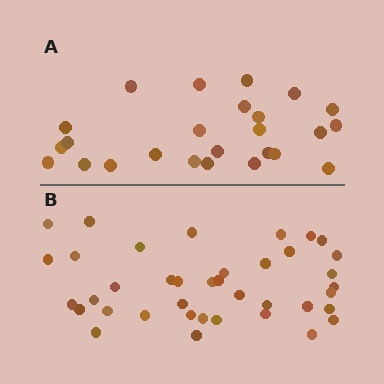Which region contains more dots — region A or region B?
Region B (the bottom region) has more dots.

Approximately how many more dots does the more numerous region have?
Region B has approximately 15 more dots than region A.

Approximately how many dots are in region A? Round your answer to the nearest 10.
About 20 dots. (The exact count is 25, which rounds to 20.)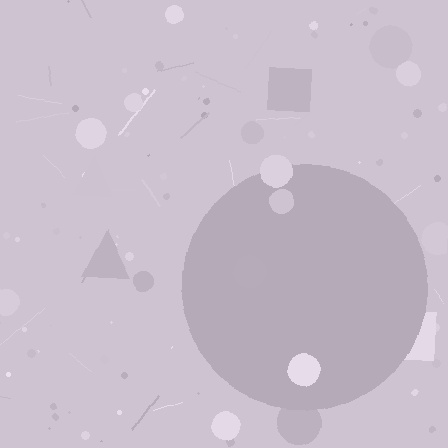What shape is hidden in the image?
A circle is hidden in the image.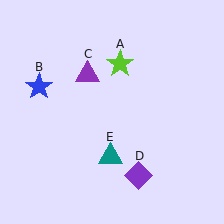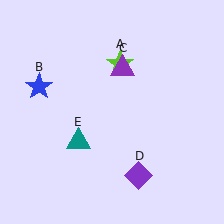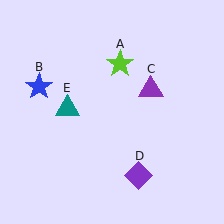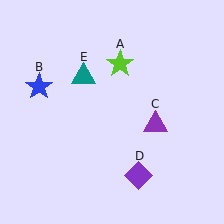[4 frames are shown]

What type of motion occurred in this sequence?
The purple triangle (object C), teal triangle (object E) rotated clockwise around the center of the scene.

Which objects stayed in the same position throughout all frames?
Lime star (object A) and blue star (object B) and purple diamond (object D) remained stationary.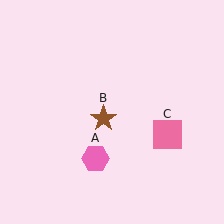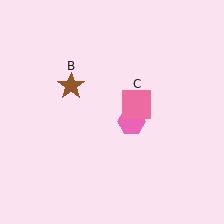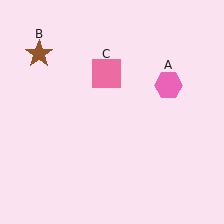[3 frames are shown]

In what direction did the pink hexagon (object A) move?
The pink hexagon (object A) moved up and to the right.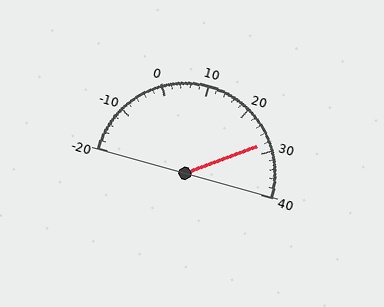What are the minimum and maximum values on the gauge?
The gauge ranges from -20 to 40.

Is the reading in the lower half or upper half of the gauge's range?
The reading is in the upper half of the range (-20 to 40).